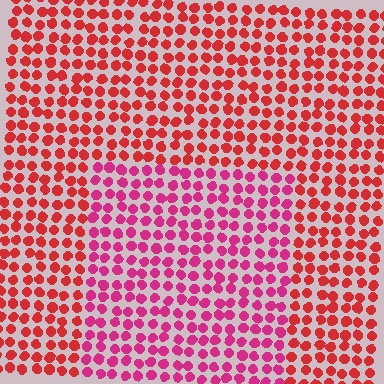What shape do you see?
I see a rectangle.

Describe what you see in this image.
The image is filled with small red elements in a uniform arrangement. A rectangle-shaped region is visible where the elements are tinted to a slightly different hue, forming a subtle color boundary.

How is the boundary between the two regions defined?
The boundary is defined purely by a slight shift in hue (about 31 degrees). Spacing, size, and orientation are identical on both sides.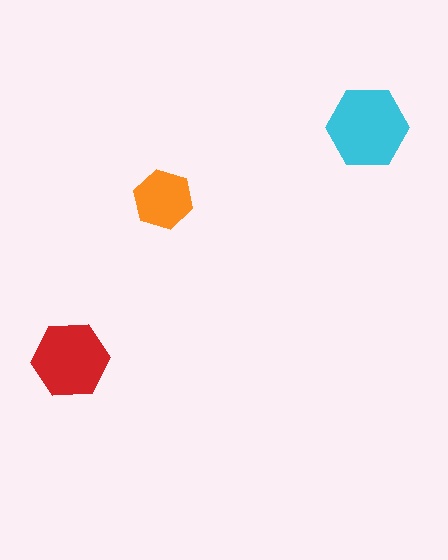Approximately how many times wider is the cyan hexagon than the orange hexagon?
About 1.5 times wider.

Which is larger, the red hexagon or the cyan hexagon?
The cyan one.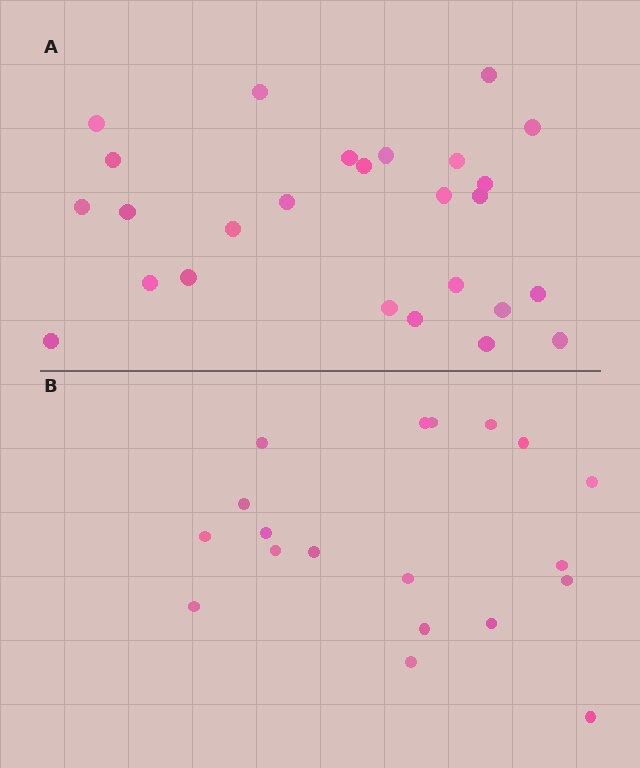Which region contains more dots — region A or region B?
Region A (the top region) has more dots.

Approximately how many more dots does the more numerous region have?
Region A has roughly 8 or so more dots than region B.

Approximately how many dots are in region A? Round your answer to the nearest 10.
About 30 dots. (The exact count is 26, which rounds to 30.)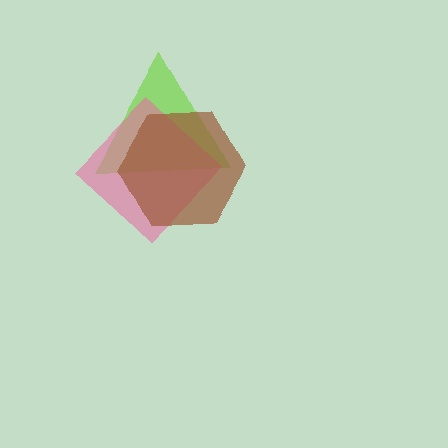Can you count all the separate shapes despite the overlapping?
Yes, there are 3 separate shapes.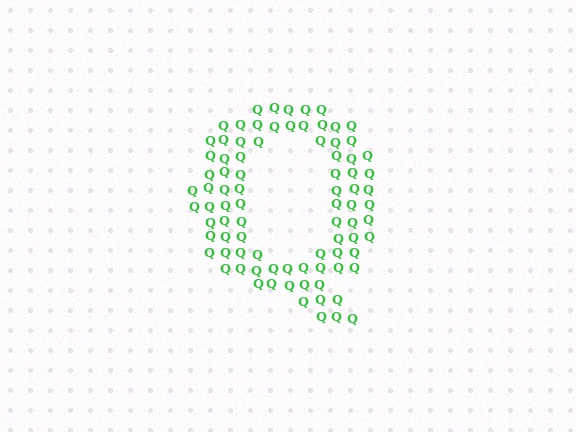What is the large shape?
The large shape is the letter Q.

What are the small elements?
The small elements are letter Q's.